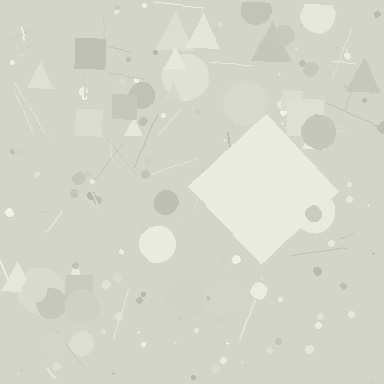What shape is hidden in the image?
A diamond is hidden in the image.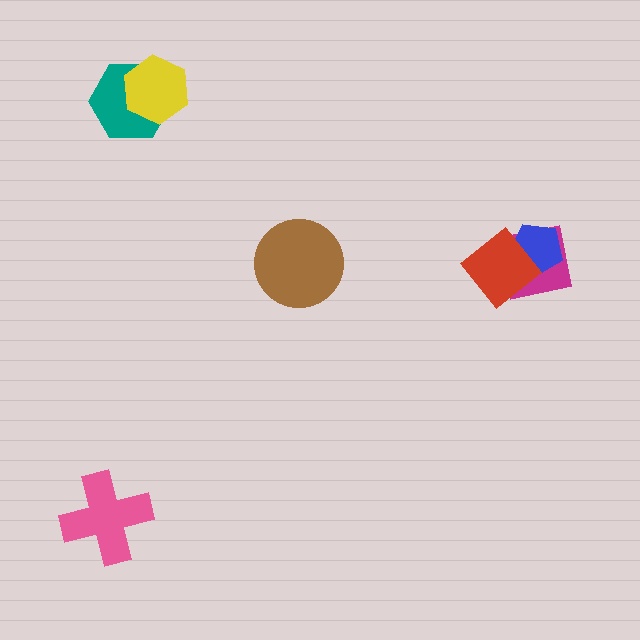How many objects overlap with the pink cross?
0 objects overlap with the pink cross.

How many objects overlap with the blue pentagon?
2 objects overlap with the blue pentagon.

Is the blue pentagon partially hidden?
Yes, it is partially covered by another shape.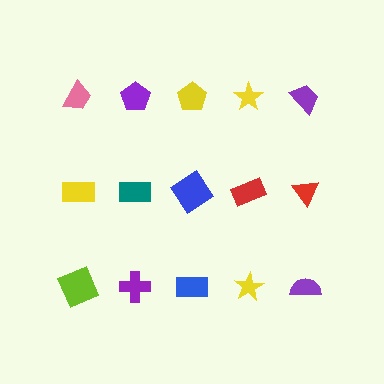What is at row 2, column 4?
A red rectangle.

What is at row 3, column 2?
A purple cross.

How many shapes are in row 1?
5 shapes.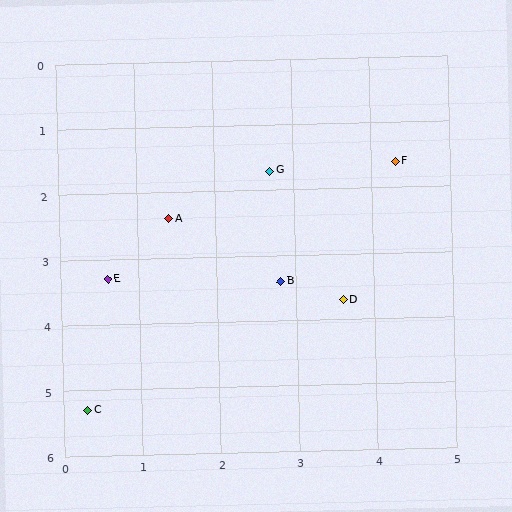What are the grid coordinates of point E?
Point E is at approximately (0.6, 3.3).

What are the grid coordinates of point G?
Point G is at approximately (2.7, 1.7).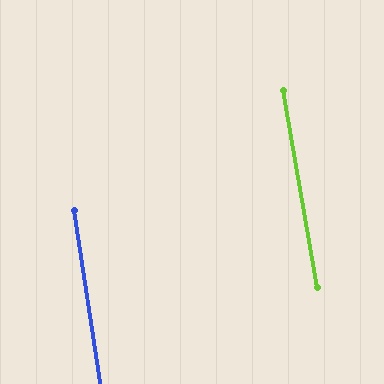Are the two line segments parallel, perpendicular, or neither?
Parallel — their directions differ by only 1.3°.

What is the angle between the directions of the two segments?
Approximately 1 degree.